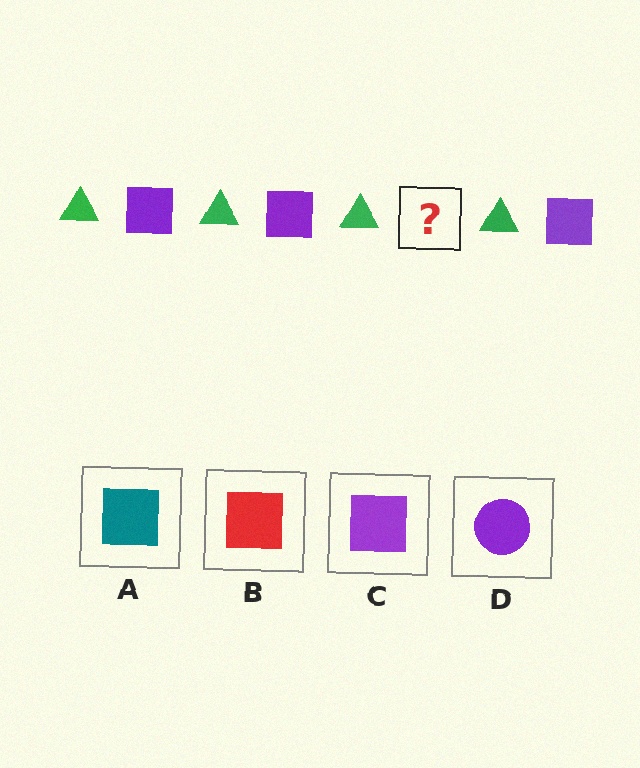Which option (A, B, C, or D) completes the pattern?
C.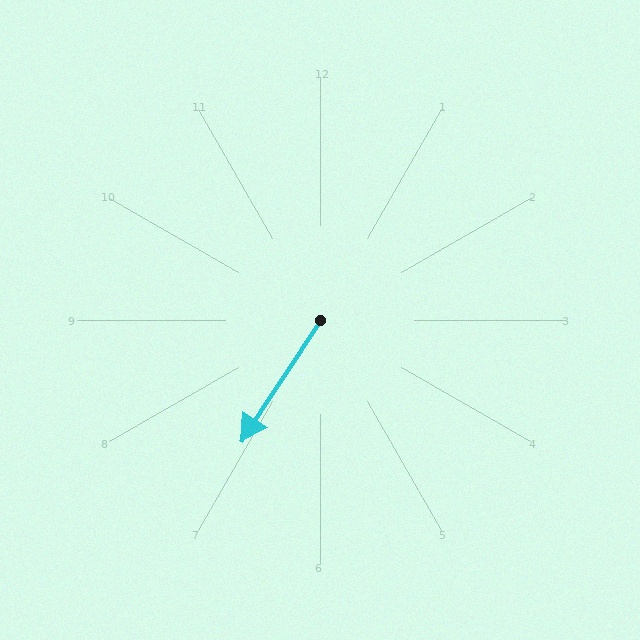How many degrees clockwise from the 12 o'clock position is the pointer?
Approximately 213 degrees.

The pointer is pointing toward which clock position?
Roughly 7 o'clock.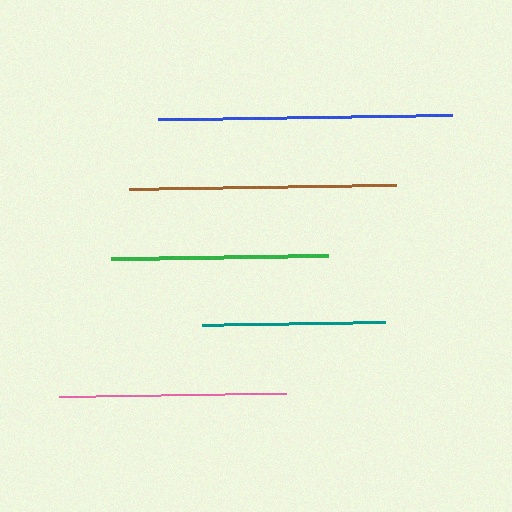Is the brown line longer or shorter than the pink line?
The brown line is longer than the pink line.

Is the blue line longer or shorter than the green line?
The blue line is longer than the green line.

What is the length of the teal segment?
The teal segment is approximately 183 pixels long.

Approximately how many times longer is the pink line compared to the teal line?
The pink line is approximately 1.2 times the length of the teal line.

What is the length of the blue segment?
The blue segment is approximately 294 pixels long.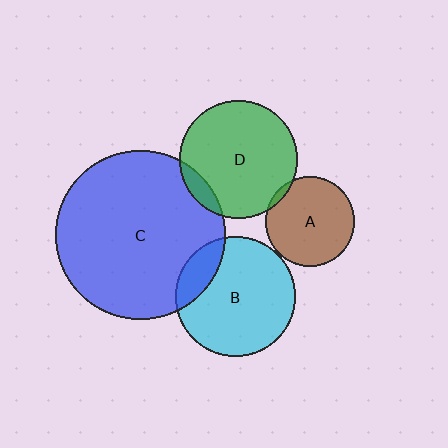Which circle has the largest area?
Circle C (blue).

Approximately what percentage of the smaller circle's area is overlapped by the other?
Approximately 5%.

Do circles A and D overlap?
Yes.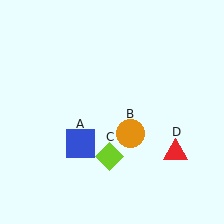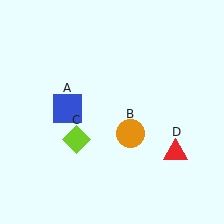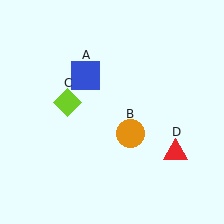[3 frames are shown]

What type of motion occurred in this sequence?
The blue square (object A), lime diamond (object C) rotated clockwise around the center of the scene.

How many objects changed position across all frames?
2 objects changed position: blue square (object A), lime diamond (object C).